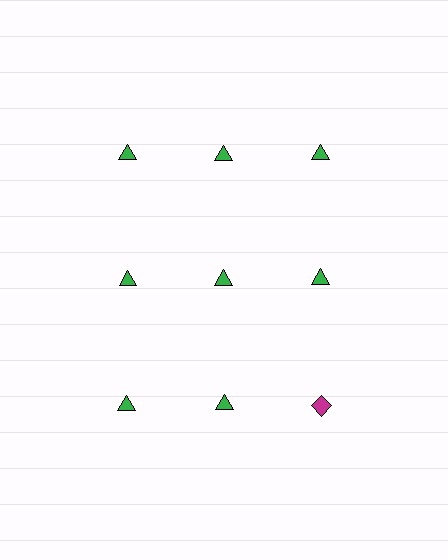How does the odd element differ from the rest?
It differs in both color (magenta instead of green) and shape (diamond instead of triangle).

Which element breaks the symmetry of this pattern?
The magenta diamond in the third row, center column breaks the symmetry. All other shapes are green triangles.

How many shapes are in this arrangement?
There are 9 shapes arranged in a grid pattern.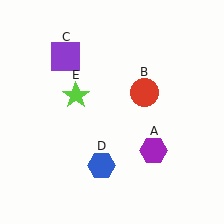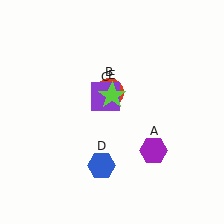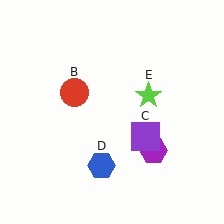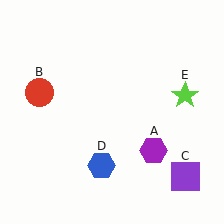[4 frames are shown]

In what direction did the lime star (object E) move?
The lime star (object E) moved right.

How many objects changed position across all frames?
3 objects changed position: red circle (object B), purple square (object C), lime star (object E).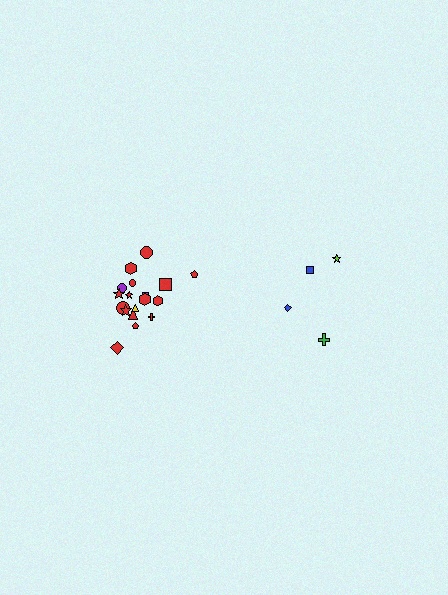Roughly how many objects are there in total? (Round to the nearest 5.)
Roughly 20 objects in total.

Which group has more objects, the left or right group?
The left group.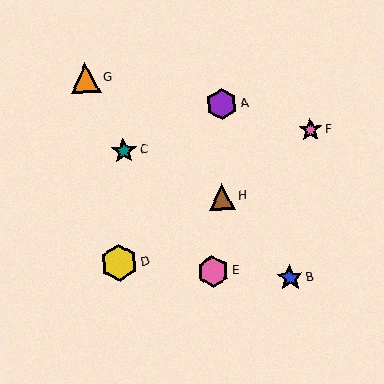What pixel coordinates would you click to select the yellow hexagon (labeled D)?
Click at (119, 263) to select the yellow hexagon D.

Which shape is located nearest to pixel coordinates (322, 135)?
The pink star (labeled F) at (310, 130) is nearest to that location.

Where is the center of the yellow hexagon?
The center of the yellow hexagon is at (119, 263).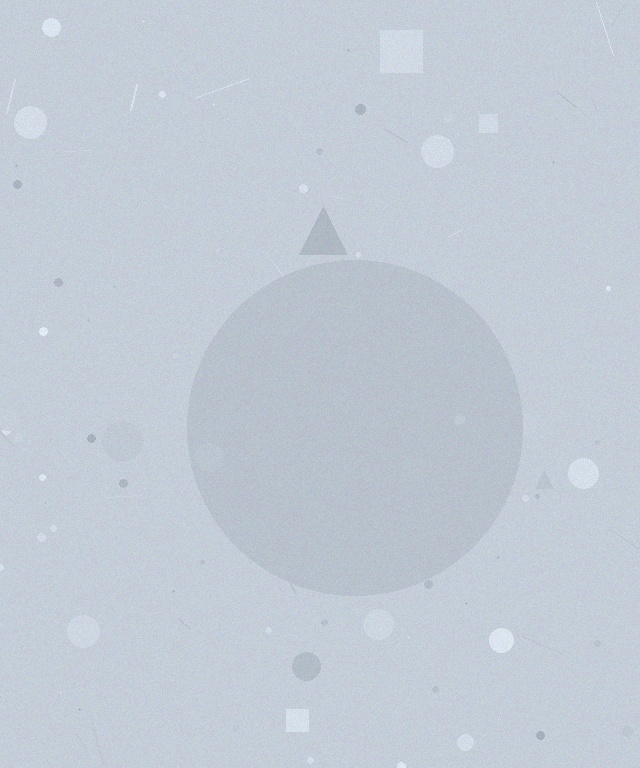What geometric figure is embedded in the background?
A circle is embedded in the background.